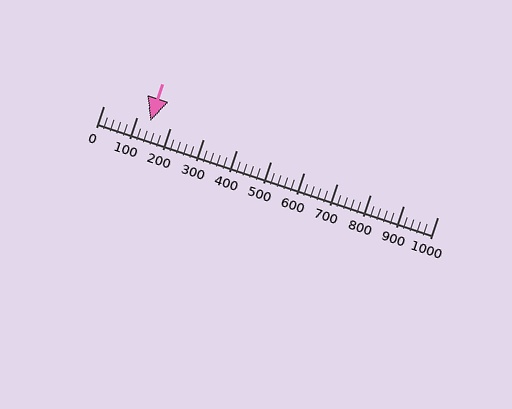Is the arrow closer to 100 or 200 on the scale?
The arrow is closer to 100.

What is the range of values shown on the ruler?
The ruler shows values from 0 to 1000.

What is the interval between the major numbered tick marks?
The major tick marks are spaced 100 units apart.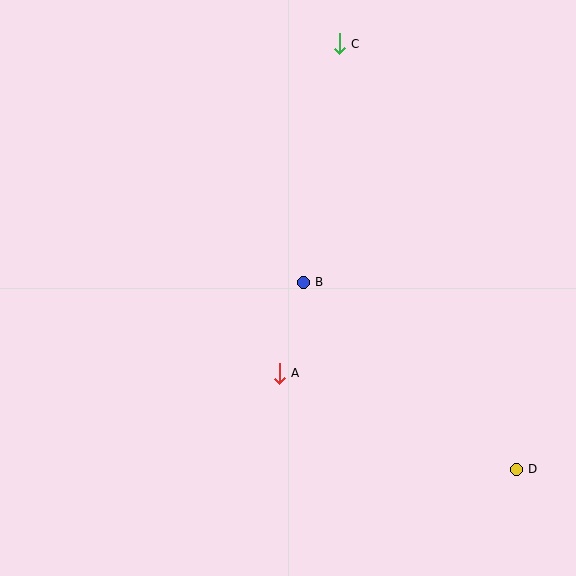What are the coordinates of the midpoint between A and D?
The midpoint between A and D is at (398, 421).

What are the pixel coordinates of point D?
Point D is at (516, 469).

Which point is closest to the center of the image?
Point B at (303, 282) is closest to the center.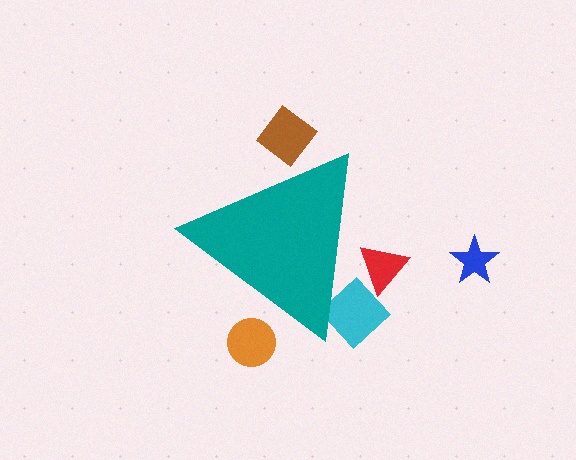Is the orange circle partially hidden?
Yes, the orange circle is partially hidden behind the teal triangle.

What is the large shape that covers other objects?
A teal triangle.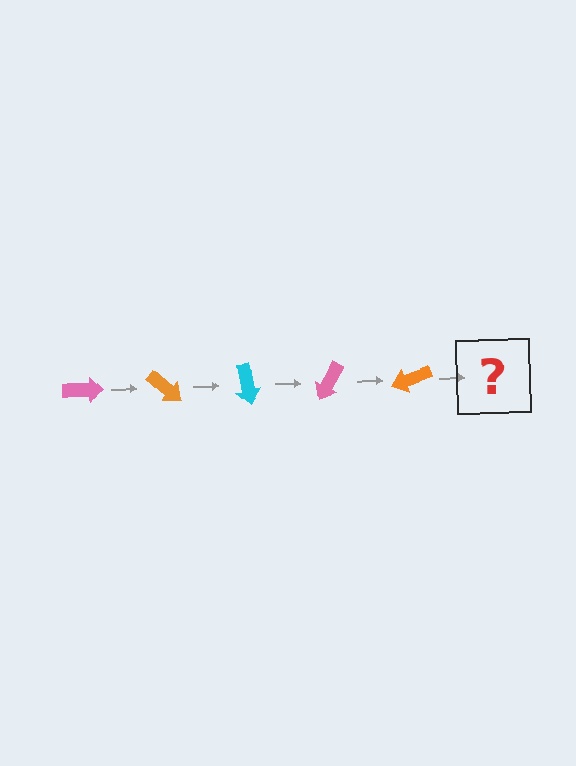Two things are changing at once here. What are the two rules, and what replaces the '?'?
The two rules are that it rotates 40 degrees each step and the color cycles through pink, orange, and cyan. The '?' should be a cyan arrow, rotated 200 degrees from the start.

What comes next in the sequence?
The next element should be a cyan arrow, rotated 200 degrees from the start.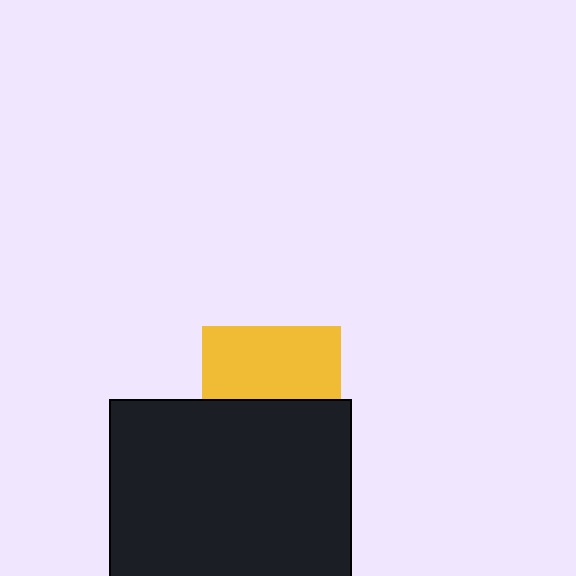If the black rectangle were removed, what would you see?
You would see the complete yellow square.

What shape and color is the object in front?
The object in front is a black rectangle.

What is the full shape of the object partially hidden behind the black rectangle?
The partially hidden object is a yellow square.